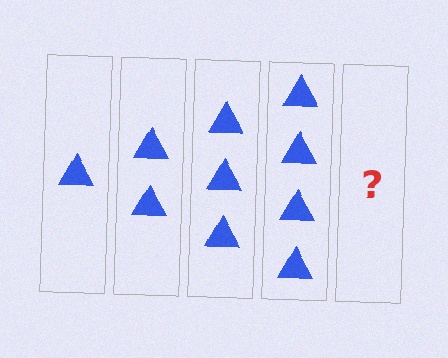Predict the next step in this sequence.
The next step is 5 triangles.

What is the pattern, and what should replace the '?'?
The pattern is that each step adds one more triangle. The '?' should be 5 triangles.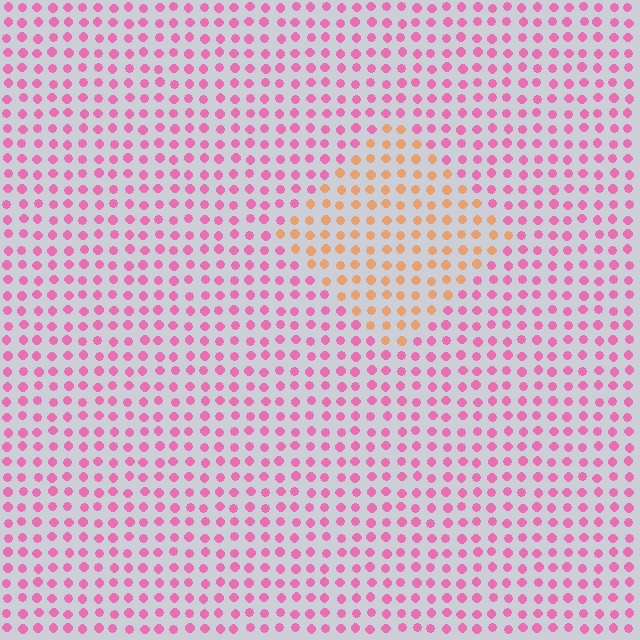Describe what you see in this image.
The image is filled with small pink elements in a uniform arrangement. A diamond-shaped region is visible where the elements are tinted to a slightly different hue, forming a subtle color boundary.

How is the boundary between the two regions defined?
The boundary is defined purely by a slight shift in hue (about 58 degrees). Spacing, size, and orientation are identical on both sides.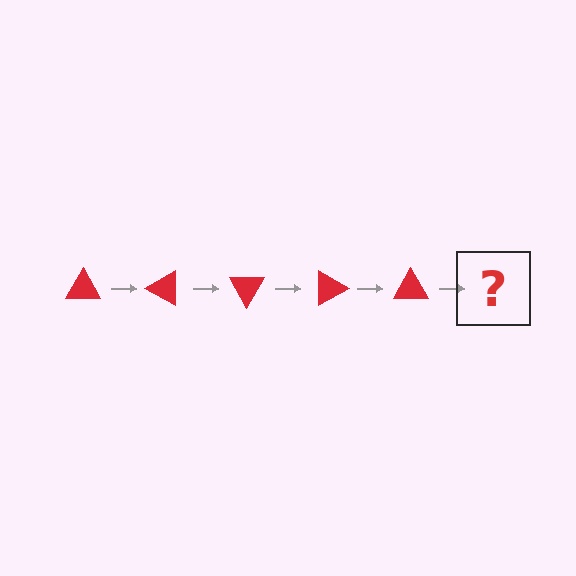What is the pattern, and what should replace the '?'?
The pattern is that the triangle rotates 30 degrees each step. The '?' should be a red triangle rotated 150 degrees.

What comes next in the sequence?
The next element should be a red triangle rotated 150 degrees.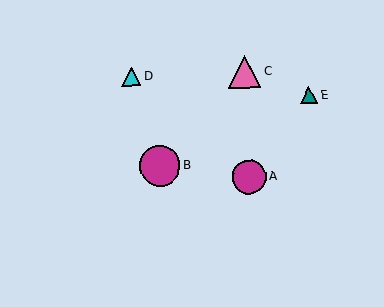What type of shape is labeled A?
Shape A is a magenta circle.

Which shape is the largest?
The magenta circle (labeled B) is the largest.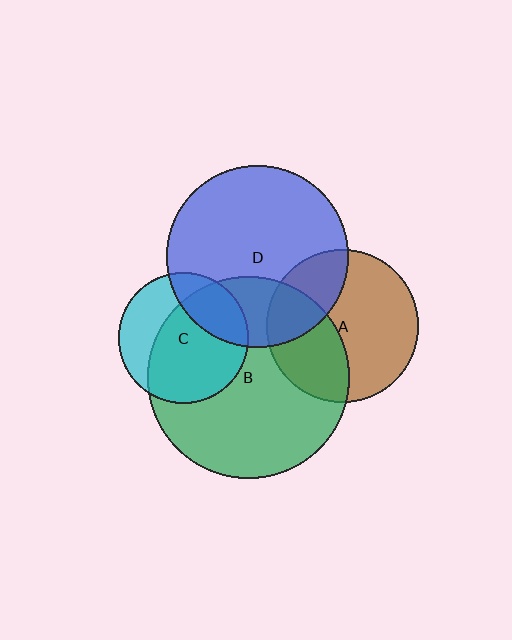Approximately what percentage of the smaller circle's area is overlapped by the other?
Approximately 25%.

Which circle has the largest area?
Circle B (green).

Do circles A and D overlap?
Yes.